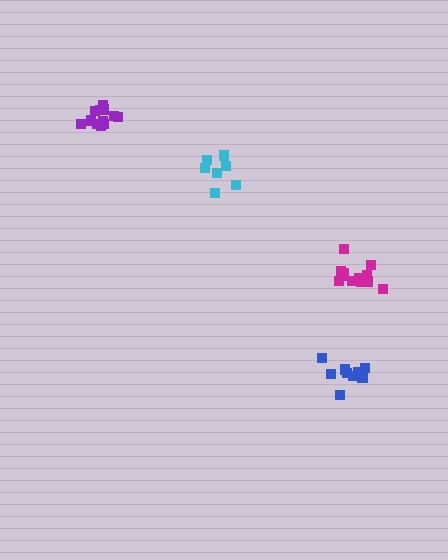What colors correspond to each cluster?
The clusters are colored: blue, purple, cyan, magenta.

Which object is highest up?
The purple cluster is topmost.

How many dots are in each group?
Group 1: 9 dots, Group 2: 12 dots, Group 3: 7 dots, Group 4: 12 dots (40 total).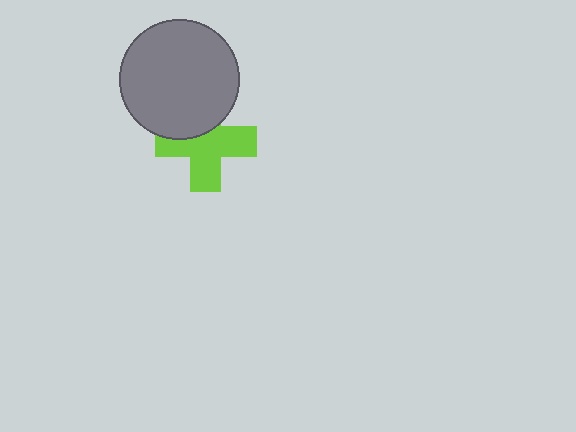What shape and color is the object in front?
The object in front is a gray circle.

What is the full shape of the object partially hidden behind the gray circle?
The partially hidden object is a lime cross.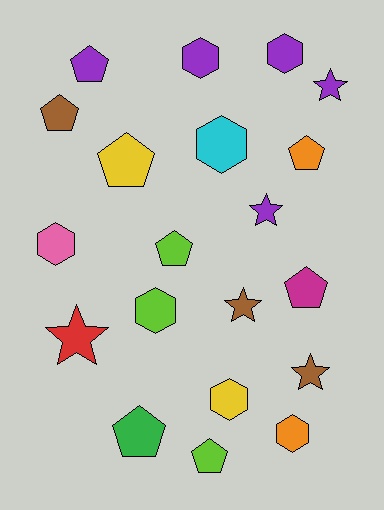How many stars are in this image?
There are 5 stars.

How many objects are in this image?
There are 20 objects.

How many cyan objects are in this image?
There is 1 cyan object.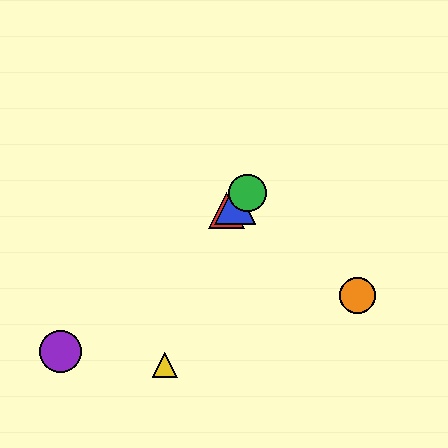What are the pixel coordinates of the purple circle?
The purple circle is at (61, 352).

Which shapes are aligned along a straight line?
The red triangle, the blue triangle, the green circle, the purple circle are aligned along a straight line.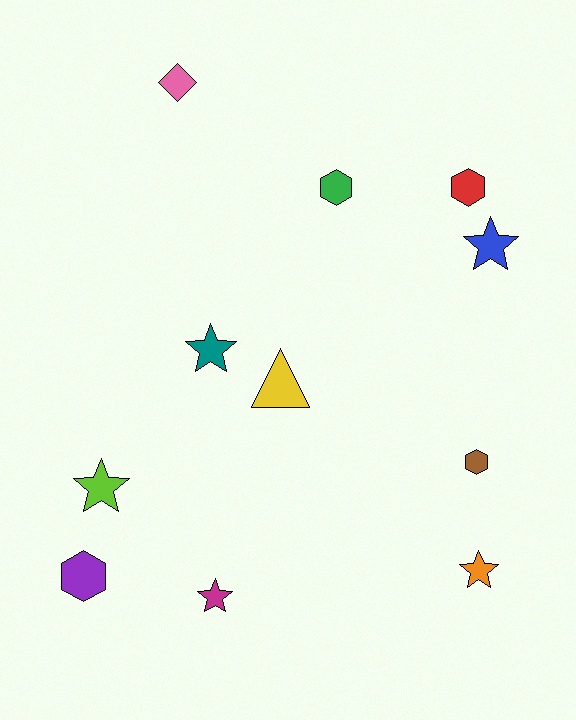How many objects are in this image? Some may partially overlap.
There are 11 objects.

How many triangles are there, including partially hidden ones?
There is 1 triangle.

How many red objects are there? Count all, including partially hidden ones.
There is 1 red object.